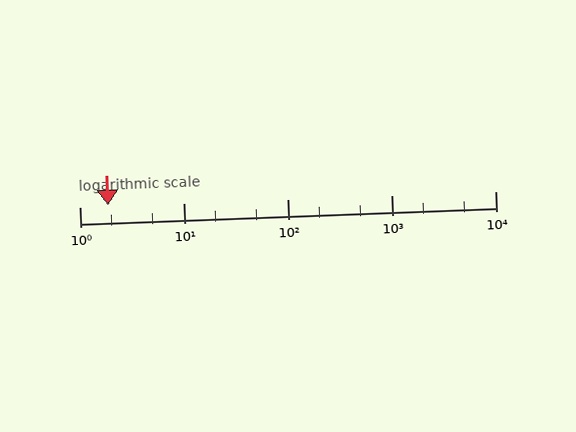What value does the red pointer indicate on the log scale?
The pointer indicates approximately 1.9.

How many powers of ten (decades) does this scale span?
The scale spans 4 decades, from 1 to 10000.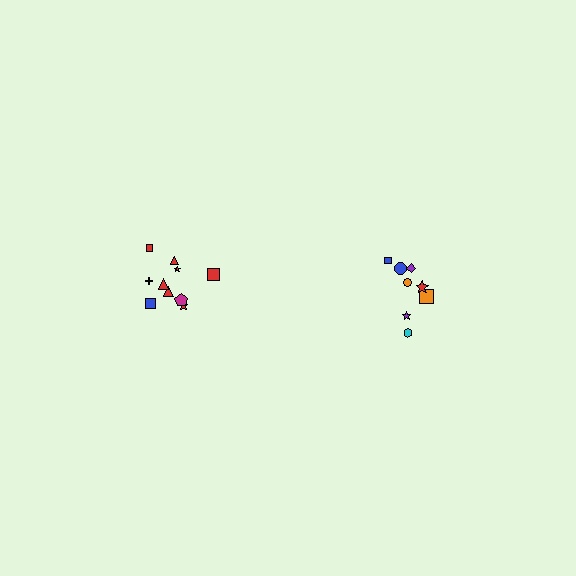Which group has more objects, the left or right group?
The left group.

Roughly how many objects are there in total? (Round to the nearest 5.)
Roughly 20 objects in total.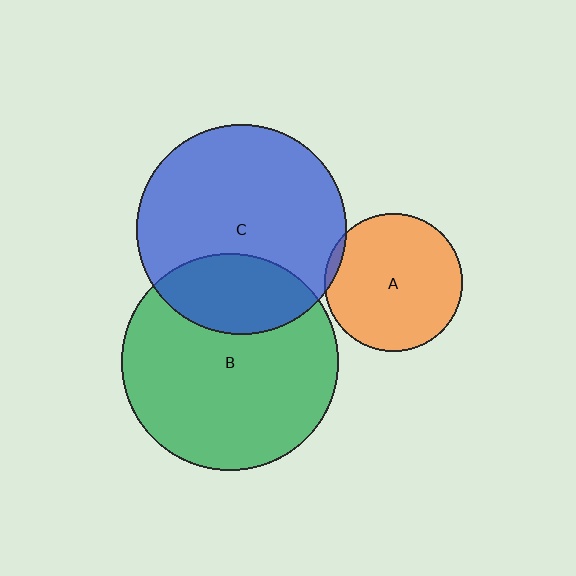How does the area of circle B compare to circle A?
Approximately 2.5 times.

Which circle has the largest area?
Circle B (green).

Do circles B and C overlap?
Yes.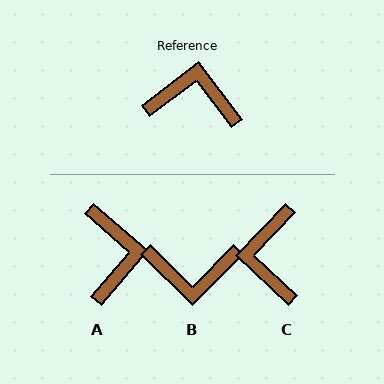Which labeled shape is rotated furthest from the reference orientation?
B, about 172 degrees away.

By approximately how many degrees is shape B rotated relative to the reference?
Approximately 172 degrees clockwise.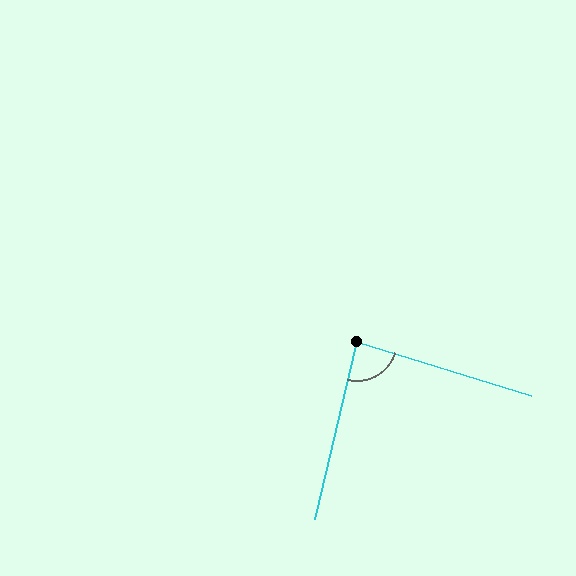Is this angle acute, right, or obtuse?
It is approximately a right angle.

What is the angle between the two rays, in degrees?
Approximately 86 degrees.